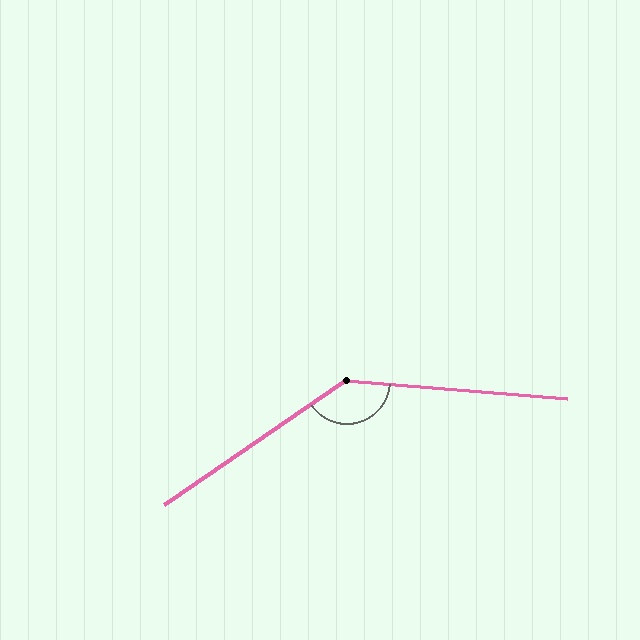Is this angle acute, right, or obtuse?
It is obtuse.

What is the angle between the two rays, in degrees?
Approximately 141 degrees.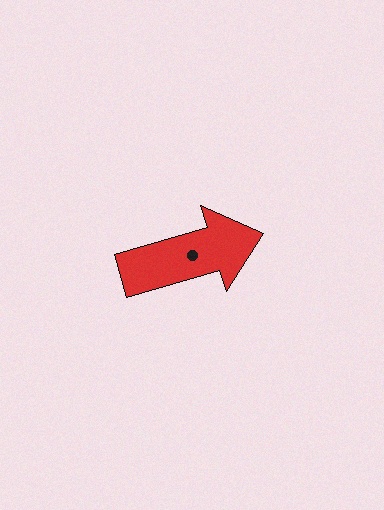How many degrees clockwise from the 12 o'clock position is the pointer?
Approximately 73 degrees.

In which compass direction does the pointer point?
East.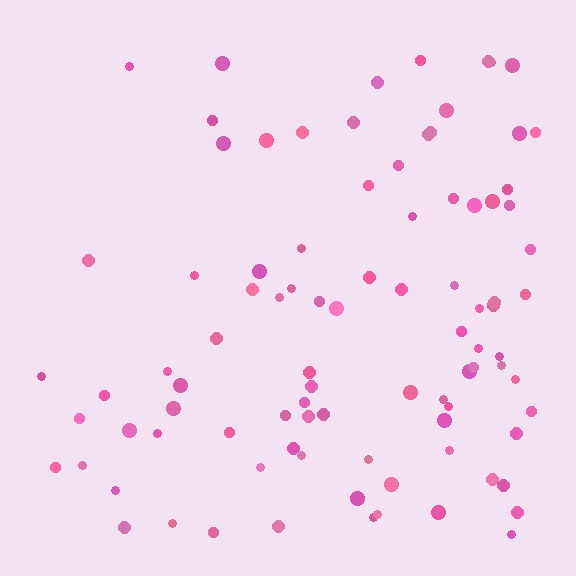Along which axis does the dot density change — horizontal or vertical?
Horizontal.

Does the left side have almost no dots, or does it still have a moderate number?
Still a moderate number, just noticeably fewer than the right.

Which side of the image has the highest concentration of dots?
The right.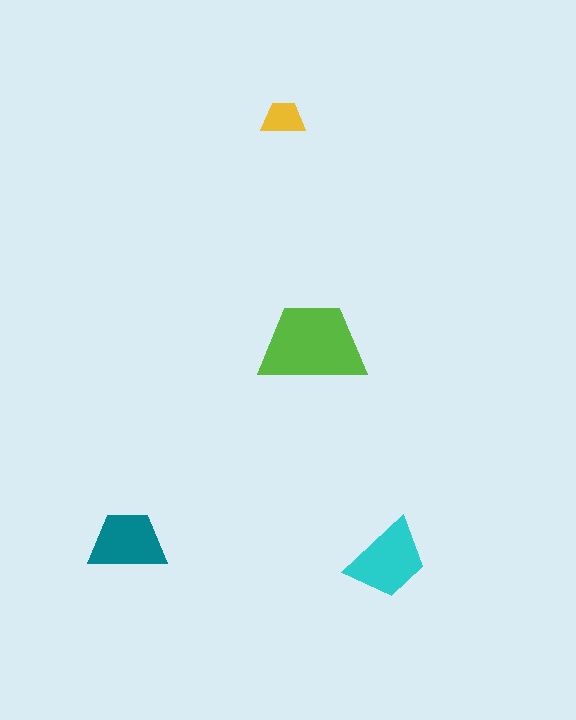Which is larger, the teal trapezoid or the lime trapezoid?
The lime one.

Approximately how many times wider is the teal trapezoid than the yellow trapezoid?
About 2 times wider.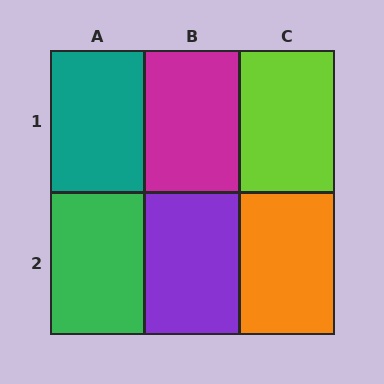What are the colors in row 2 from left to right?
Green, purple, orange.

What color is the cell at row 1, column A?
Teal.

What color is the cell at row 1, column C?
Lime.